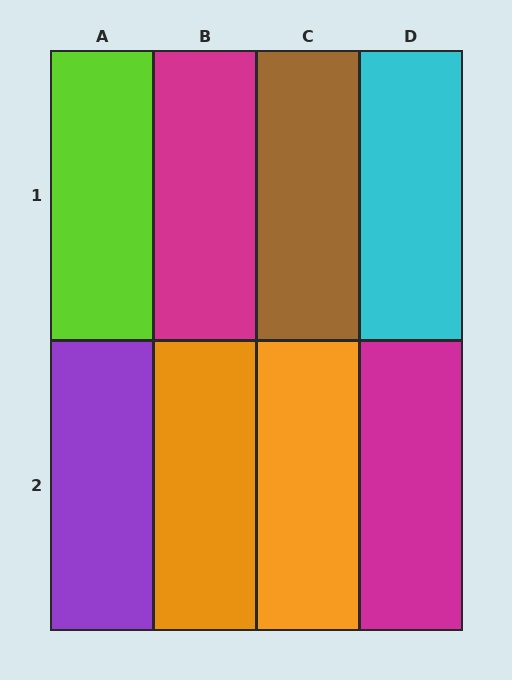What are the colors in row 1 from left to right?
Lime, magenta, brown, cyan.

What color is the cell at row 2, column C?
Orange.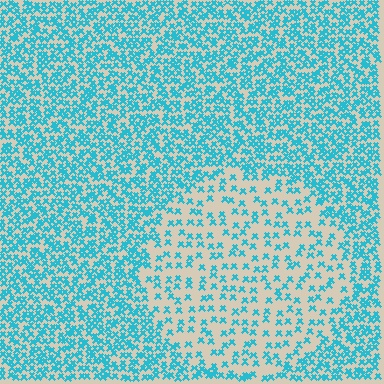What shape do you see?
I see a circle.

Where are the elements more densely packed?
The elements are more densely packed outside the circle boundary.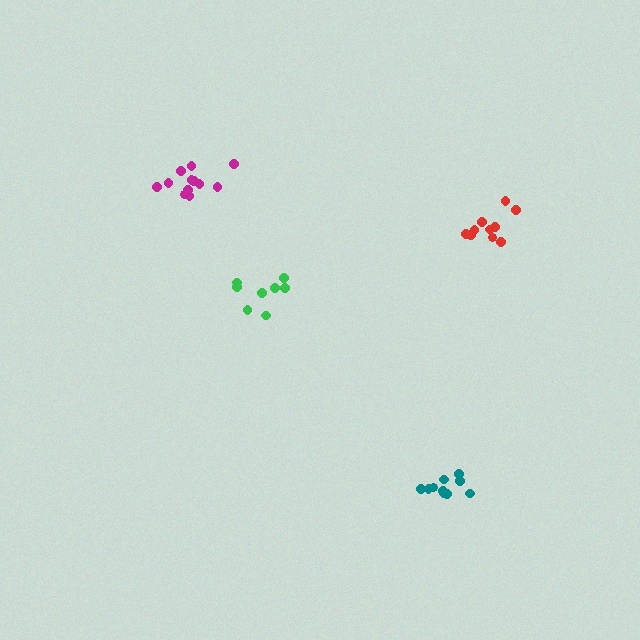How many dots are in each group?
Group 1: 10 dots, Group 2: 10 dots, Group 3: 8 dots, Group 4: 12 dots (40 total).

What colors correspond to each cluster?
The clusters are colored: red, teal, green, magenta.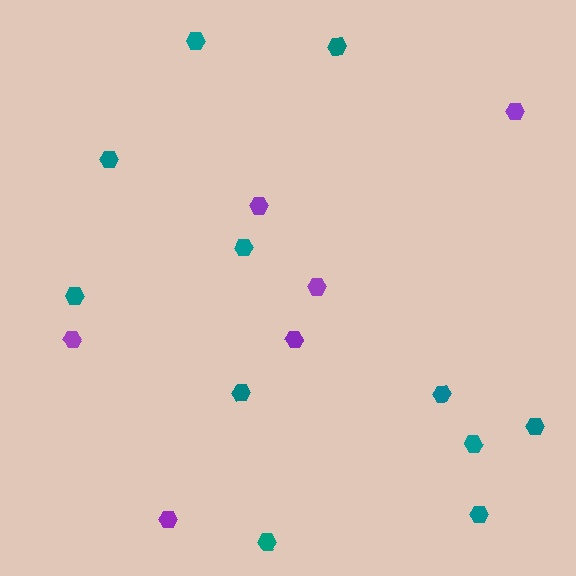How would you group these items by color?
There are 2 groups: one group of teal hexagons (11) and one group of purple hexagons (6).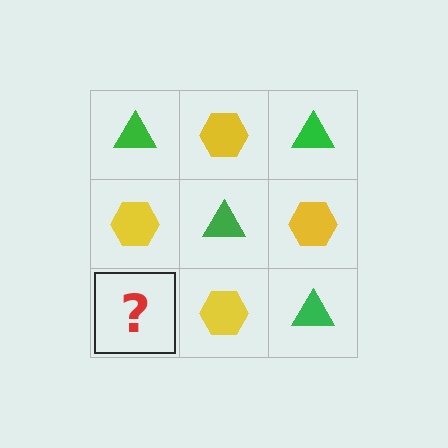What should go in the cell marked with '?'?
The missing cell should contain a green triangle.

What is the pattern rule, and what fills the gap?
The rule is that it alternates green triangle and yellow hexagon in a checkerboard pattern. The gap should be filled with a green triangle.